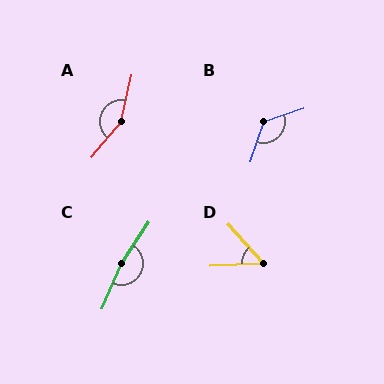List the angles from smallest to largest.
D (50°), B (126°), A (153°), C (170°).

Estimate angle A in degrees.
Approximately 153 degrees.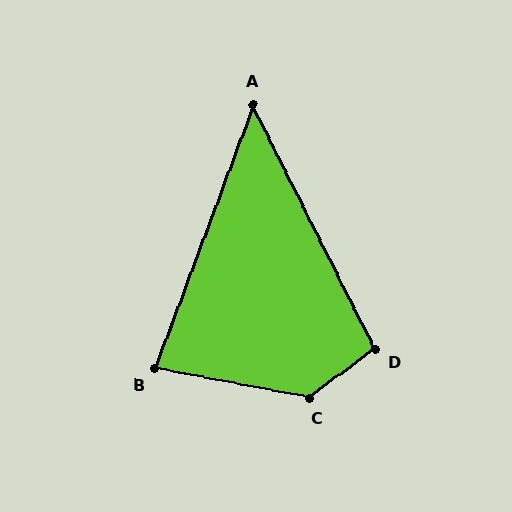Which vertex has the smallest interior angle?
A, at approximately 47 degrees.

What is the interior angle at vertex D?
Approximately 100 degrees (obtuse).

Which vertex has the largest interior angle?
C, at approximately 133 degrees.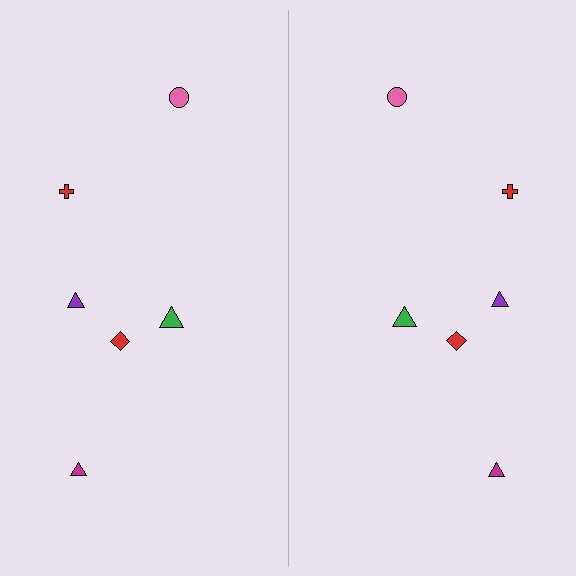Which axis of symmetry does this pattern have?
The pattern has a vertical axis of symmetry running through the center of the image.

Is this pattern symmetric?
Yes, this pattern has bilateral (reflection) symmetry.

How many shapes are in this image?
There are 12 shapes in this image.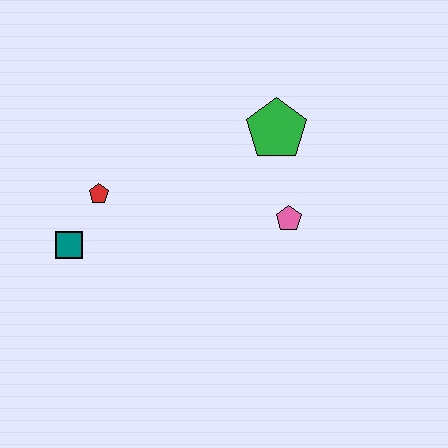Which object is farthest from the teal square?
The green pentagon is farthest from the teal square.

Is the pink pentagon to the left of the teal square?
No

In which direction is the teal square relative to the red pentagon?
The teal square is below the red pentagon.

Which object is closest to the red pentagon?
The teal square is closest to the red pentagon.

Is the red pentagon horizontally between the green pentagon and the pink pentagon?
No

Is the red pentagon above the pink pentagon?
Yes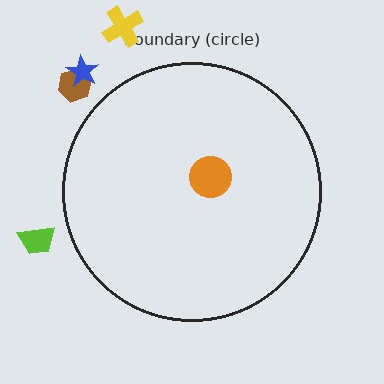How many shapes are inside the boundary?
1 inside, 4 outside.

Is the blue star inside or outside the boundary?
Outside.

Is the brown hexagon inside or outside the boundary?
Outside.